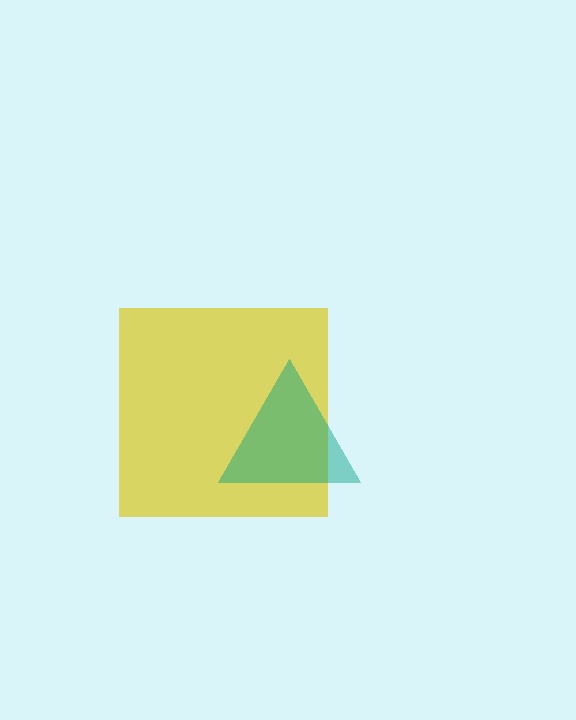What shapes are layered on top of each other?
The layered shapes are: a yellow square, a teal triangle.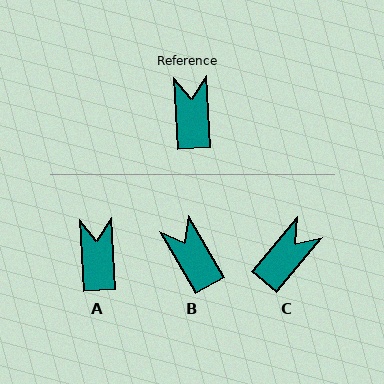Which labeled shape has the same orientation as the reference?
A.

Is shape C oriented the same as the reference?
No, it is off by about 43 degrees.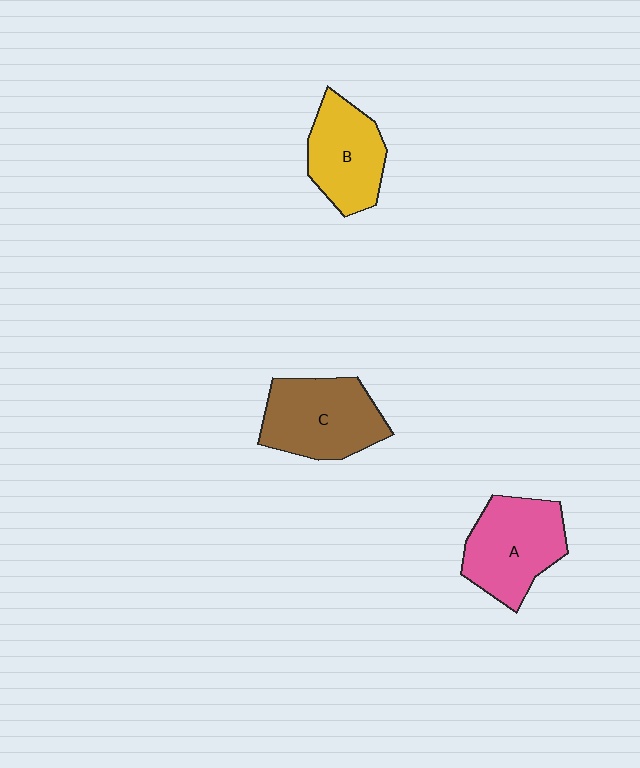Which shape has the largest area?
Shape C (brown).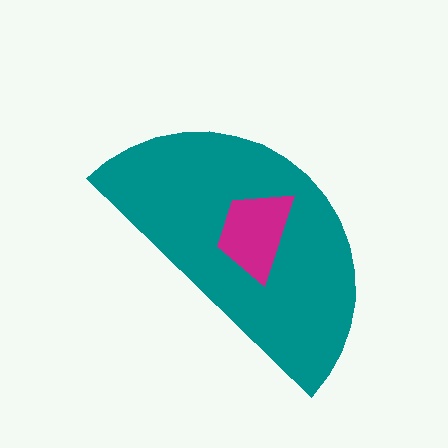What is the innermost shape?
The magenta trapezoid.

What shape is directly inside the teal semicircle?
The magenta trapezoid.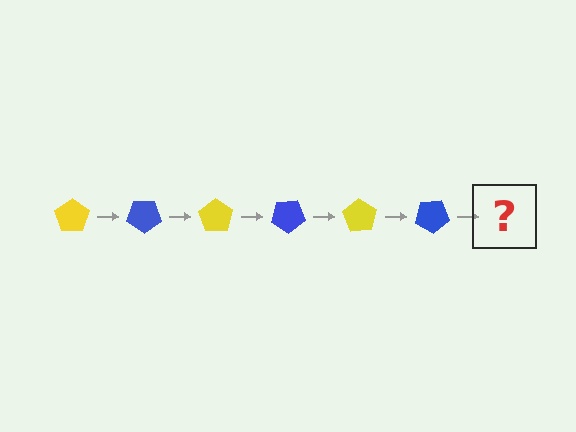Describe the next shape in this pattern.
It should be a yellow pentagon, rotated 210 degrees from the start.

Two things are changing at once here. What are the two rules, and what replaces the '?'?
The two rules are that it rotates 35 degrees each step and the color cycles through yellow and blue. The '?' should be a yellow pentagon, rotated 210 degrees from the start.